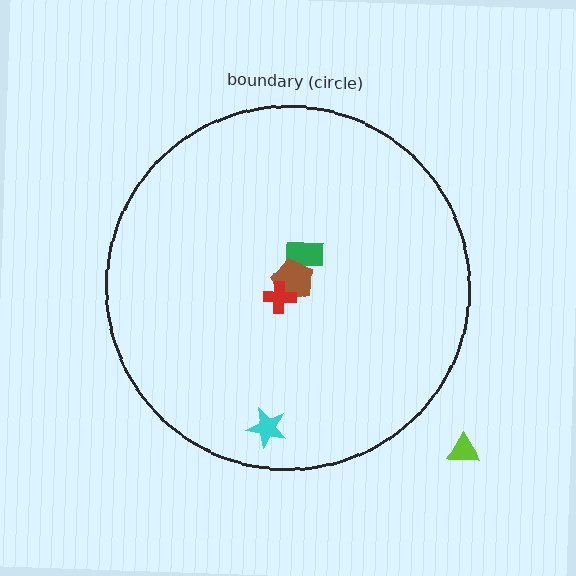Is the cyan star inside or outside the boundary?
Inside.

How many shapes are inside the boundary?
4 inside, 1 outside.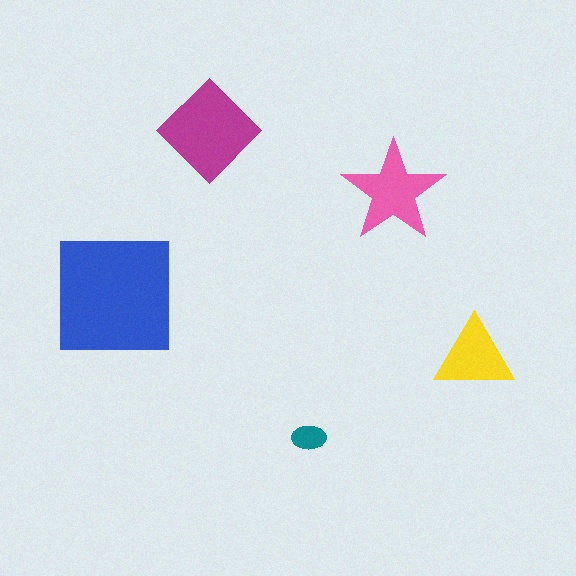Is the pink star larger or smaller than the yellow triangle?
Larger.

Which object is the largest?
The blue square.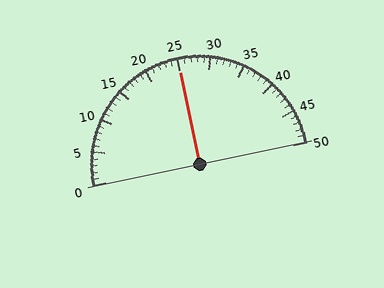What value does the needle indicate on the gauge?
The needle indicates approximately 25.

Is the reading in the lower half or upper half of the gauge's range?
The reading is in the upper half of the range (0 to 50).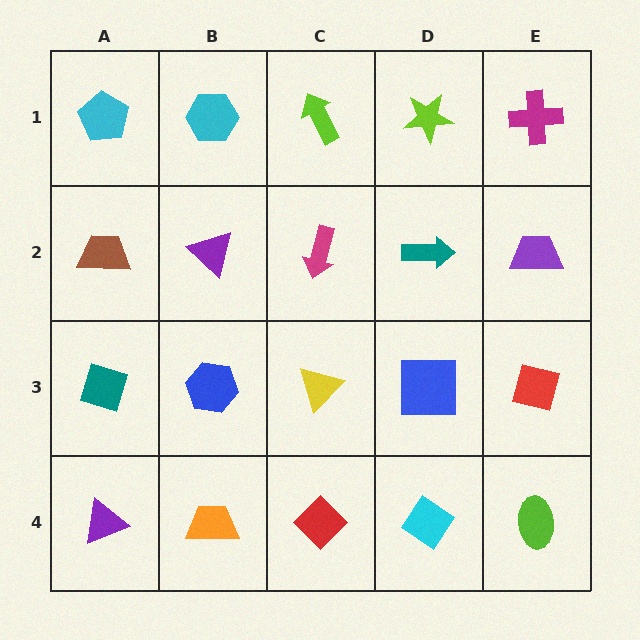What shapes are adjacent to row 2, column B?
A cyan hexagon (row 1, column B), a blue hexagon (row 3, column B), a brown trapezoid (row 2, column A), a magenta arrow (row 2, column C).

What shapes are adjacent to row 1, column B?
A purple triangle (row 2, column B), a cyan pentagon (row 1, column A), a lime arrow (row 1, column C).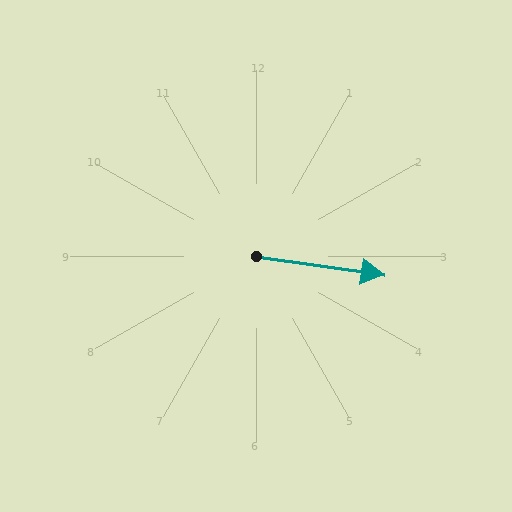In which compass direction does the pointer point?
East.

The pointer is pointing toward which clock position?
Roughly 3 o'clock.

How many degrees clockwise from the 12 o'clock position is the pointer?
Approximately 98 degrees.